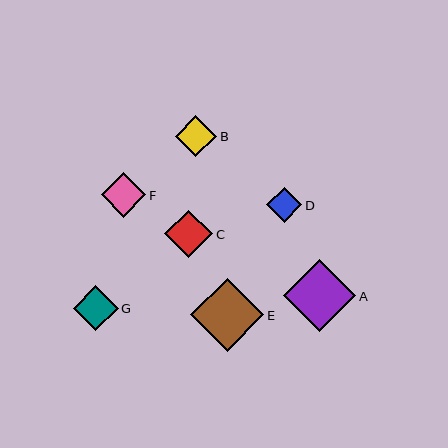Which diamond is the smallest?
Diamond D is the smallest with a size of approximately 35 pixels.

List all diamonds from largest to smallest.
From largest to smallest: E, A, C, G, F, B, D.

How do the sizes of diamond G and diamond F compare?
Diamond G and diamond F are approximately the same size.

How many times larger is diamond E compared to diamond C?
Diamond E is approximately 1.5 times the size of diamond C.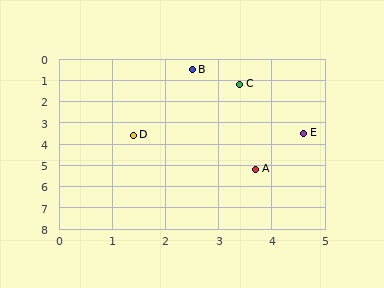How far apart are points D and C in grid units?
Points D and C are about 3.1 grid units apart.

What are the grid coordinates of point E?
Point E is at approximately (4.6, 3.5).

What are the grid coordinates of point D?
Point D is at approximately (1.4, 3.6).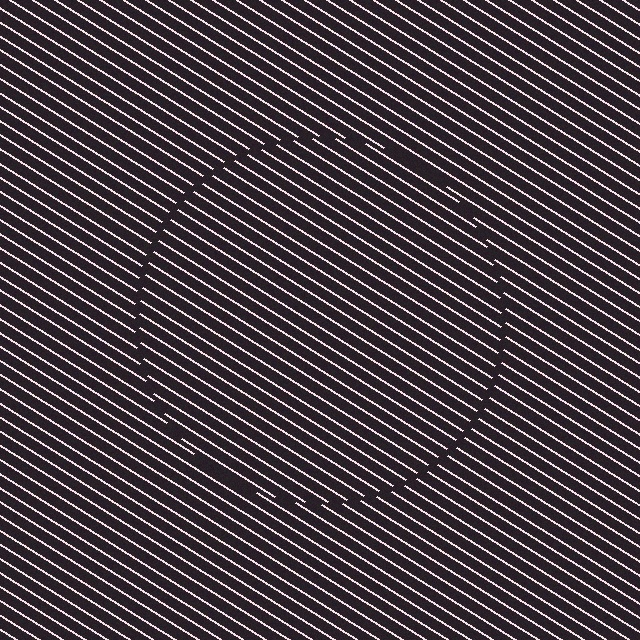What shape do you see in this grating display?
An illusory circle. The interior of the shape contains the same grating, shifted by half a period — the contour is defined by the phase discontinuity where line-ends from the inner and outer gratings abut.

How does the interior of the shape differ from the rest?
The interior of the shape contains the same grating, shifted by half a period — the contour is defined by the phase discontinuity where line-ends from the inner and outer gratings abut.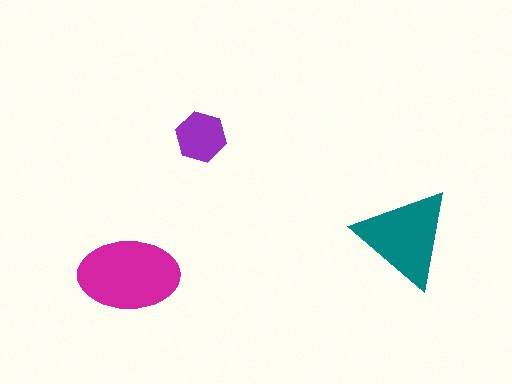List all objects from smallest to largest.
The purple hexagon, the teal triangle, the magenta ellipse.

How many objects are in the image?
There are 3 objects in the image.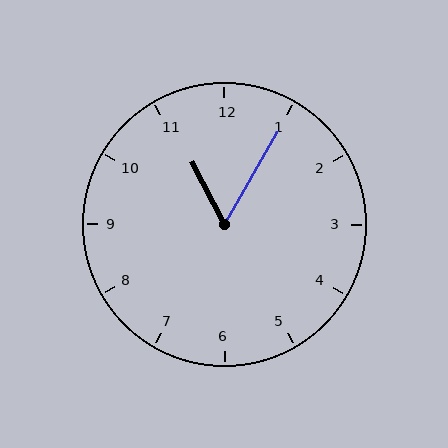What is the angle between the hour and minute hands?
Approximately 58 degrees.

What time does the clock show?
11:05.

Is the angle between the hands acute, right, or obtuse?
It is acute.